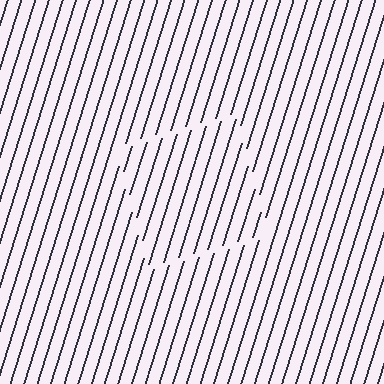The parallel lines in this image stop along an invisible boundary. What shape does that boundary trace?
An illusory square. The interior of the shape contains the same grating, shifted by half a period — the contour is defined by the phase discontinuity where line-ends from the inner and outer gratings abut.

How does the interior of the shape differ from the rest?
The interior of the shape contains the same grating, shifted by half a period — the contour is defined by the phase discontinuity where line-ends from the inner and outer gratings abut.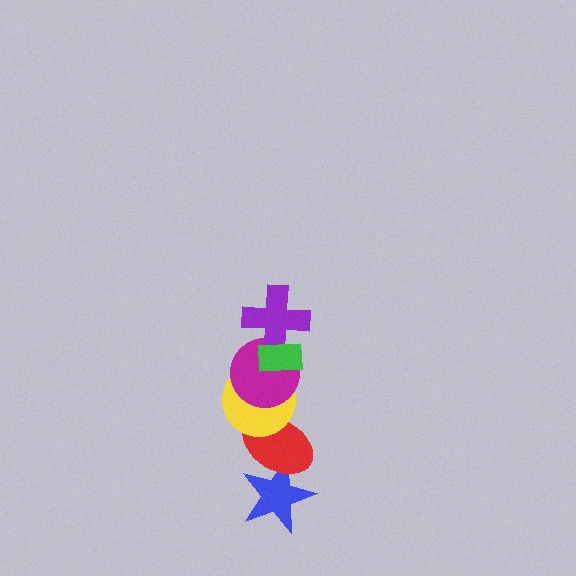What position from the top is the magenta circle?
The magenta circle is 3rd from the top.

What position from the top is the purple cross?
The purple cross is 2nd from the top.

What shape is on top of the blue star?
The red ellipse is on top of the blue star.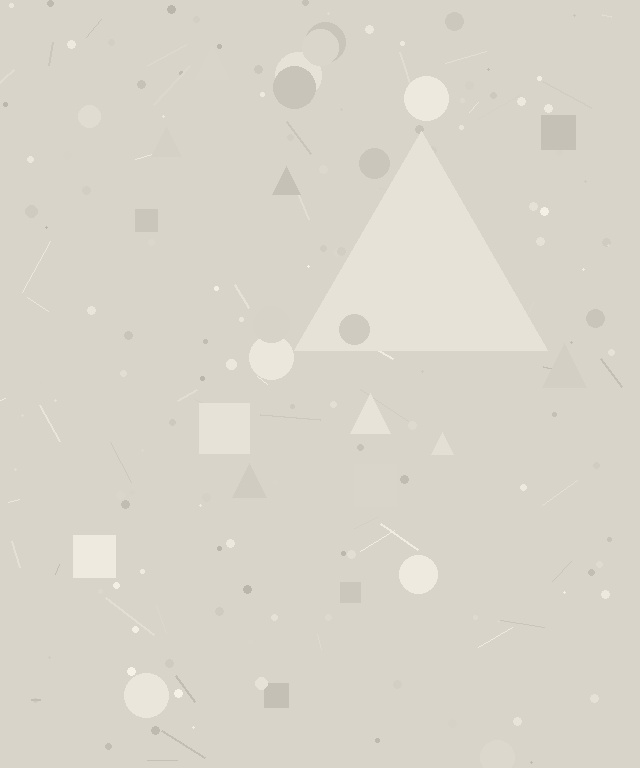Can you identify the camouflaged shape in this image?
The camouflaged shape is a triangle.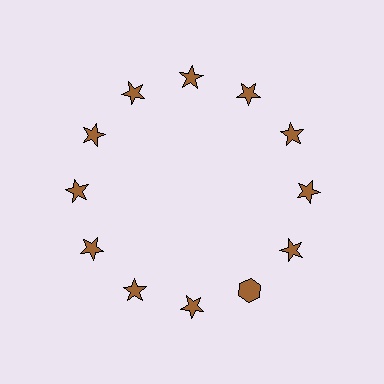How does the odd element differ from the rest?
It has a different shape: hexagon instead of star.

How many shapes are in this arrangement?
There are 12 shapes arranged in a ring pattern.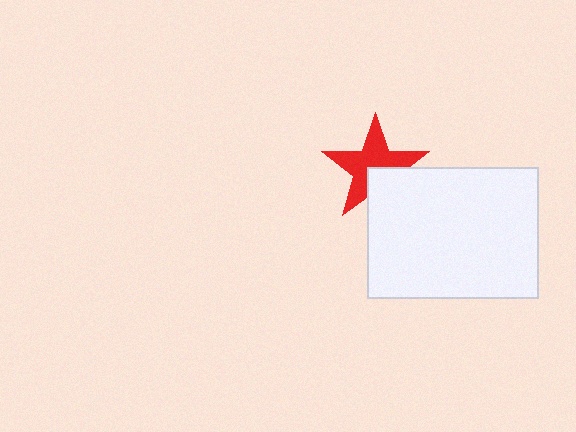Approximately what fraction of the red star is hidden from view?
Roughly 30% of the red star is hidden behind the white rectangle.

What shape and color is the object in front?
The object in front is a white rectangle.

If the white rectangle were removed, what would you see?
You would see the complete red star.